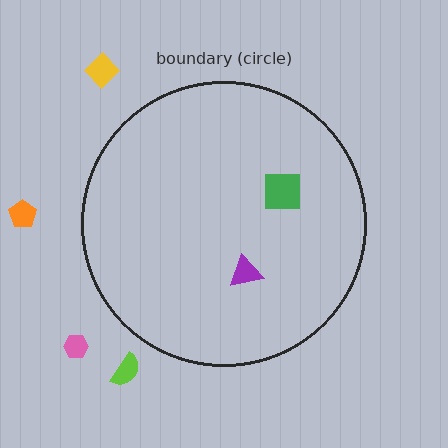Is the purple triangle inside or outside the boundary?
Inside.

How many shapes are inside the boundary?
2 inside, 4 outside.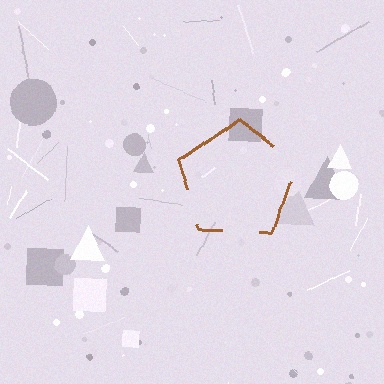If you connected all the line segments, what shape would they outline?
They would outline a pentagon.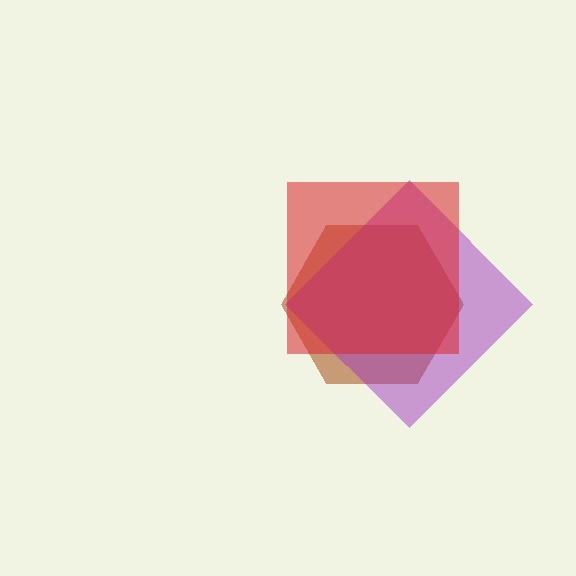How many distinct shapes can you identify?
There are 3 distinct shapes: a brown hexagon, a purple diamond, a red square.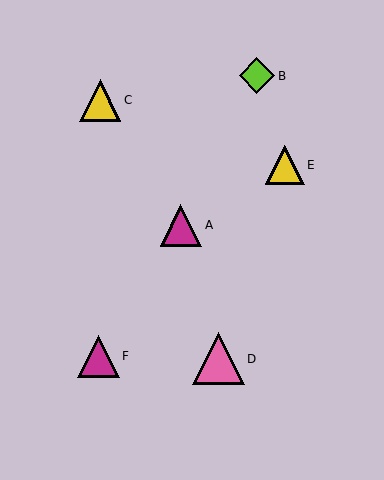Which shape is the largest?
The pink triangle (labeled D) is the largest.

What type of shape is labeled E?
Shape E is a yellow triangle.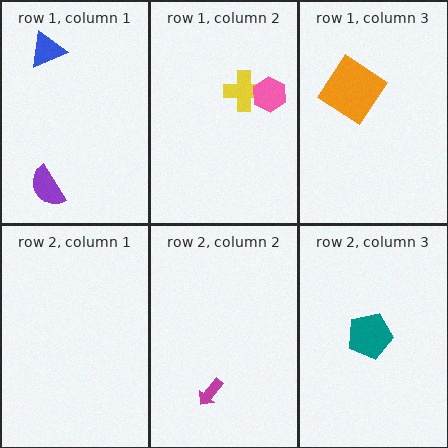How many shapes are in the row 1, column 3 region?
1.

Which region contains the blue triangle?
The row 1, column 1 region.